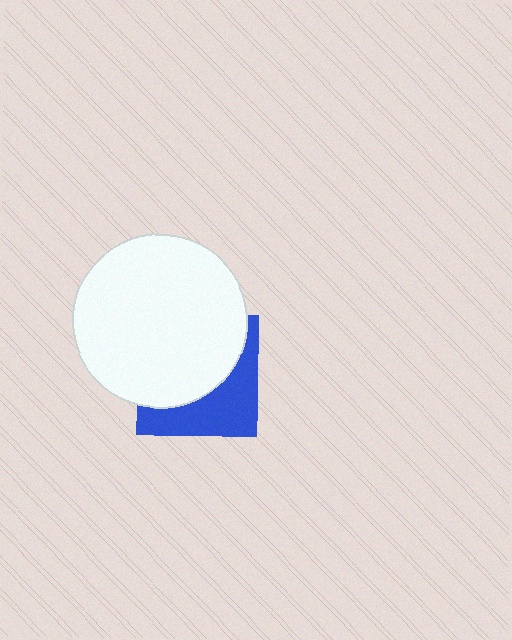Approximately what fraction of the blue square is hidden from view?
Roughly 59% of the blue square is hidden behind the white circle.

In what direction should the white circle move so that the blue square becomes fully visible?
The white circle should move toward the upper-left. That is the shortest direction to clear the overlap and leave the blue square fully visible.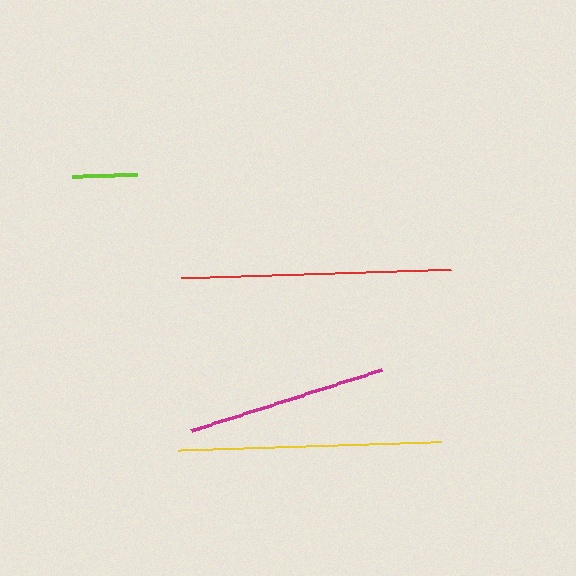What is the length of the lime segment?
The lime segment is approximately 65 pixels long.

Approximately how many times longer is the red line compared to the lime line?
The red line is approximately 4.2 times the length of the lime line.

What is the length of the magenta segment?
The magenta segment is approximately 200 pixels long.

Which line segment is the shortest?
The lime line is the shortest at approximately 65 pixels.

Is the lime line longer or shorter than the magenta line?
The magenta line is longer than the lime line.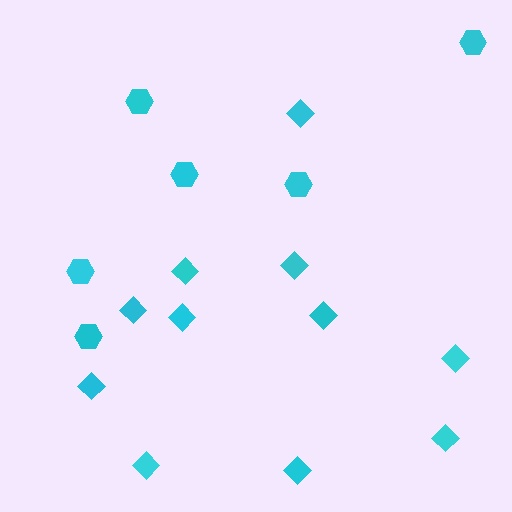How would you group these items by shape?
There are 2 groups: one group of diamonds (11) and one group of hexagons (6).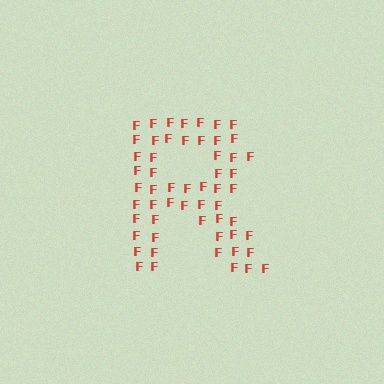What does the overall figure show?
The overall figure shows the letter R.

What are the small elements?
The small elements are letter F's.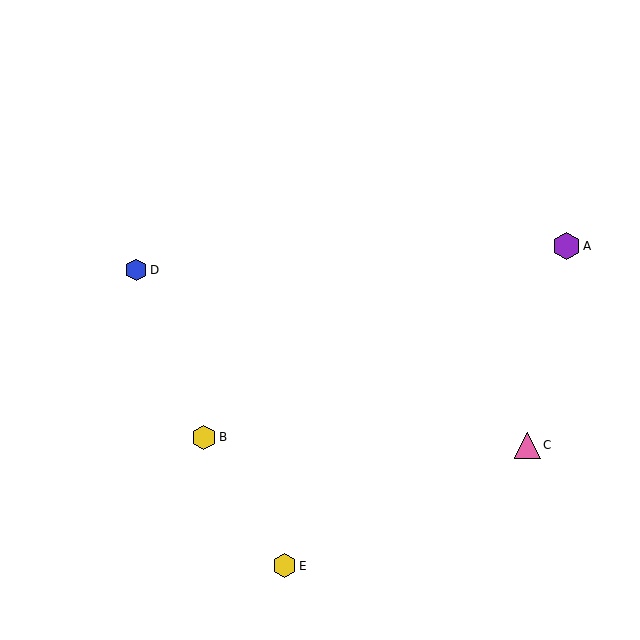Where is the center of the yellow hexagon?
The center of the yellow hexagon is at (284, 566).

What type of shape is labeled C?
Shape C is a pink triangle.